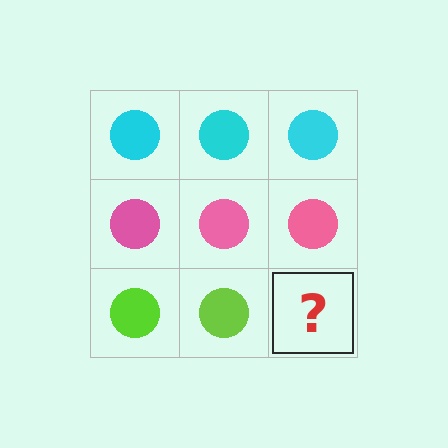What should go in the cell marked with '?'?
The missing cell should contain a lime circle.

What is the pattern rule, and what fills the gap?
The rule is that each row has a consistent color. The gap should be filled with a lime circle.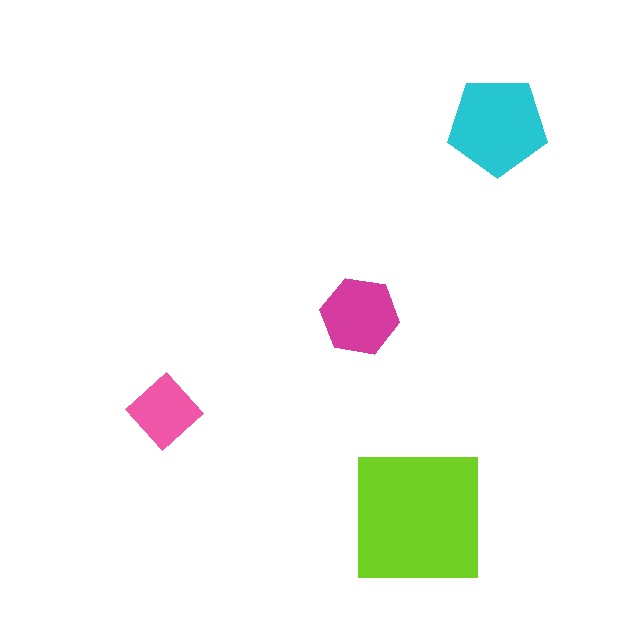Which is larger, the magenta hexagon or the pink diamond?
The magenta hexagon.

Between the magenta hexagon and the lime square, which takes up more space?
The lime square.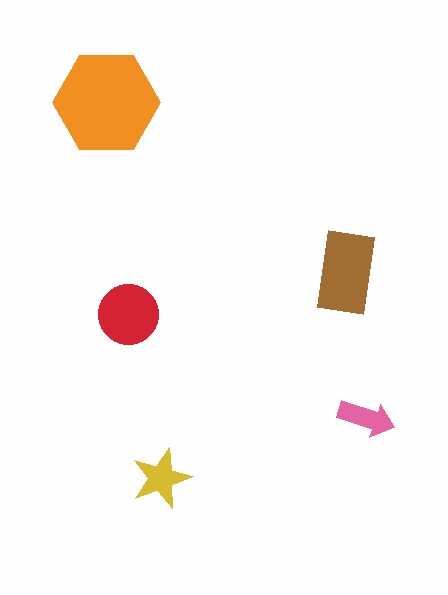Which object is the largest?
The orange hexagon.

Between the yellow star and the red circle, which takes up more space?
The red circle.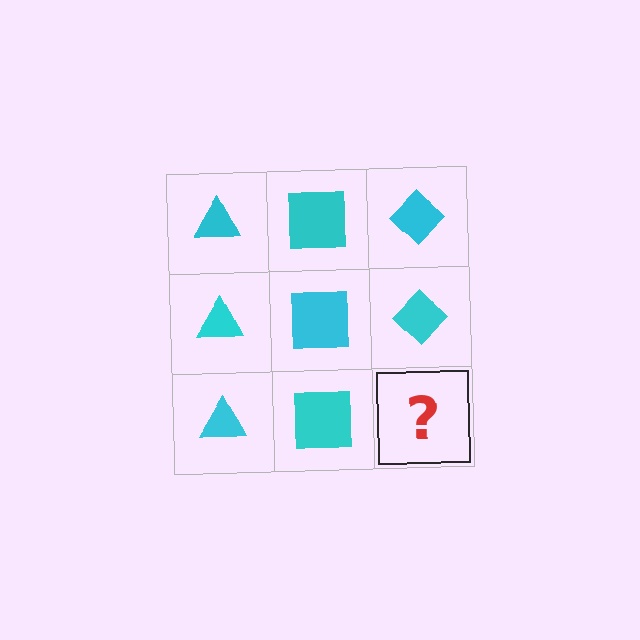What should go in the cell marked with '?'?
The missing cell should contain a cyan diamond.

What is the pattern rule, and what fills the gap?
The rule is that each column has a consistent shape. The gap should be filled with a cyan diamond.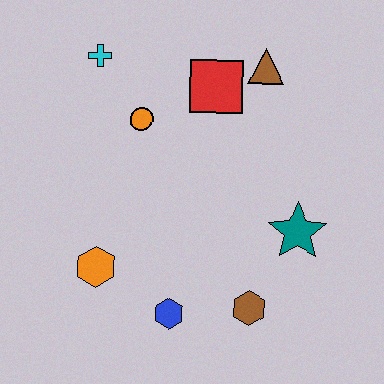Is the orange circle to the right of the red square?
No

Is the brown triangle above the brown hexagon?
Yes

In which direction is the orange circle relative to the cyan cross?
The orange circle is below the cyan cross.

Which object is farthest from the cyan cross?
The brown hexagon is farthest from the cyan cross.